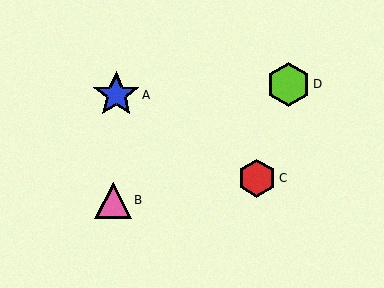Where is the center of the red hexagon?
The center of the red hexagon is at (257, 178).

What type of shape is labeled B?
Shape B is a pink triangle.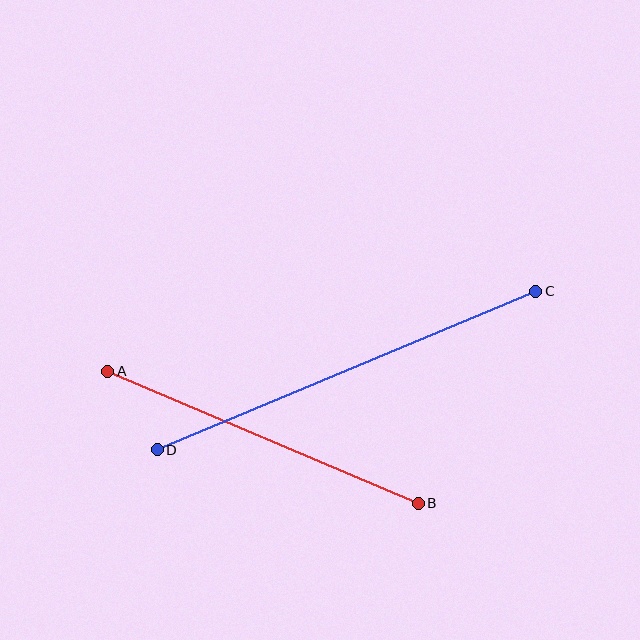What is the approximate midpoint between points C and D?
The midpoint is at approximately (347, 371) pixels.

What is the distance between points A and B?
The distance is approximately 337 pixels.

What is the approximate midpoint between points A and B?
The midpoint is at approximately (263, 437) pixels.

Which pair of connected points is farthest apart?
Points C and D are farthest apart.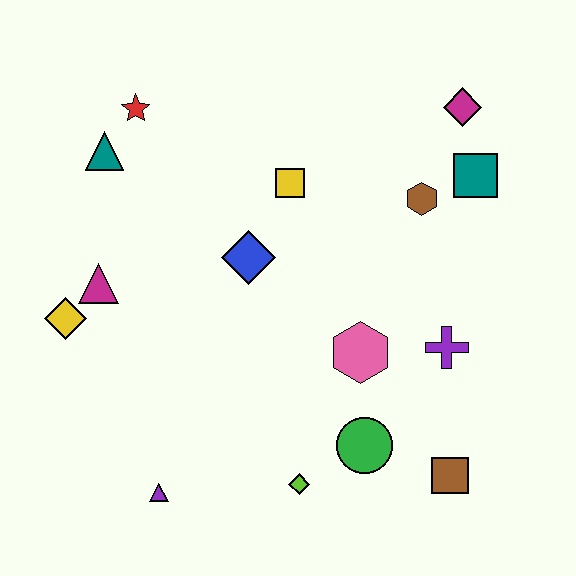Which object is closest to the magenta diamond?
The teal square is closest to the magenta diamond.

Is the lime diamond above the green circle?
No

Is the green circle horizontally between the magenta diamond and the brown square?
No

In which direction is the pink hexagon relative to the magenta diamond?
The pink hexagon is below the magenta diamond.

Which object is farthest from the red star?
The brown square is farthest from the red star.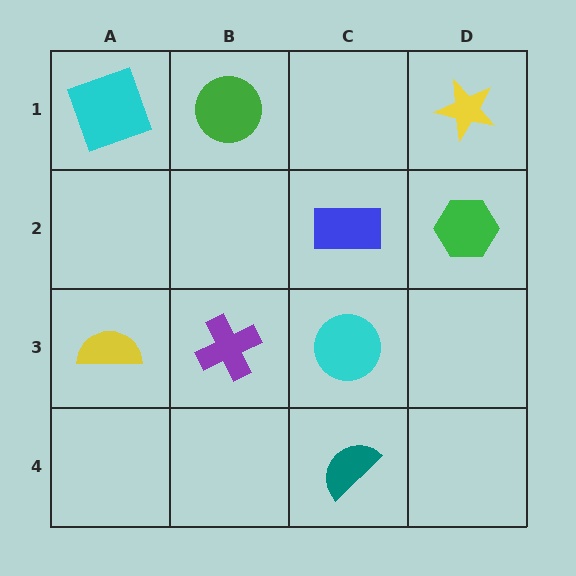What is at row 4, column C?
A teal semicircle.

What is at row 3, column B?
A purple cross.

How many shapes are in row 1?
3 shapes.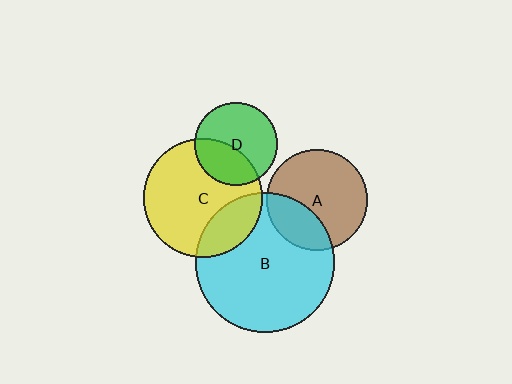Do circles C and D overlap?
Yes.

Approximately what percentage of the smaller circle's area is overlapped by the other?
Approximately 35%.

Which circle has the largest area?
Circle B (cyan).